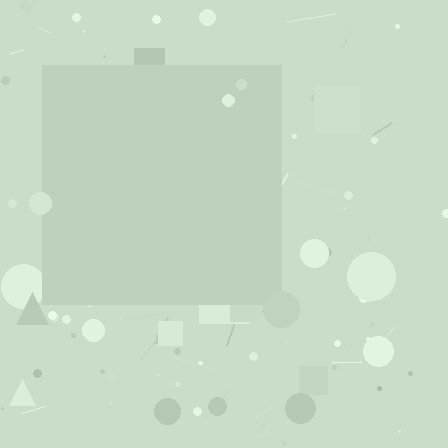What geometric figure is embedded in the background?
A square is embedded in the background.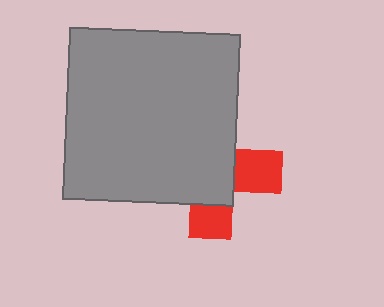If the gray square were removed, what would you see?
You would see the complete red cross.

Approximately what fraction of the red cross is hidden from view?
Roughly 66% of the red cross is hidden behind the gray square.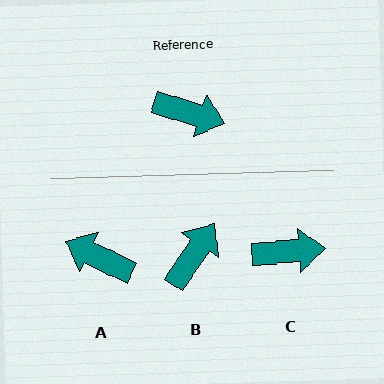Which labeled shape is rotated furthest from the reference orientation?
A, about 171 degrees away.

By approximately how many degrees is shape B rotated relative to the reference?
Approximately 73 degrees counter-clockwise.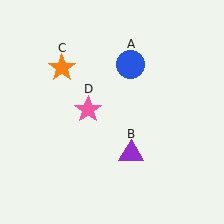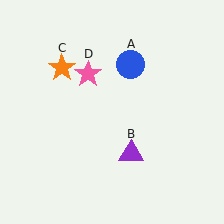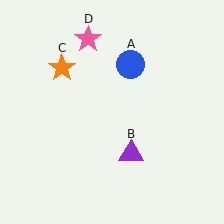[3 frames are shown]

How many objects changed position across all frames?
1 object changed position: pink star (object D).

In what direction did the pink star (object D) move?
The pink star (object D) moved up.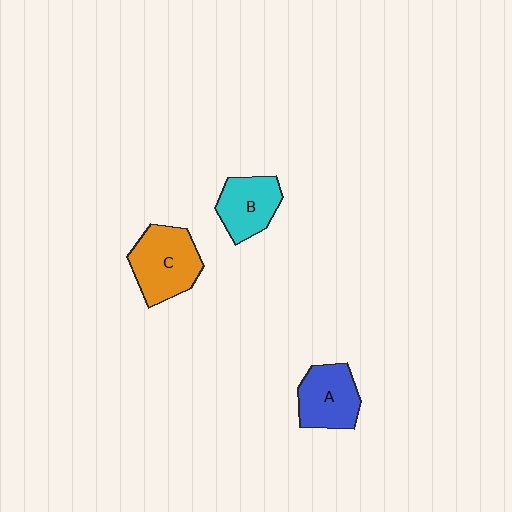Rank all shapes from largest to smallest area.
From largest to smallest: C (orange), A (blue), B (cyan).